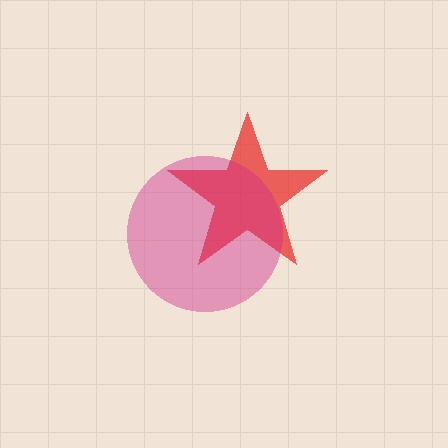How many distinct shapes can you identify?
There are 2 distinct shapes: a red star, a magenta circle.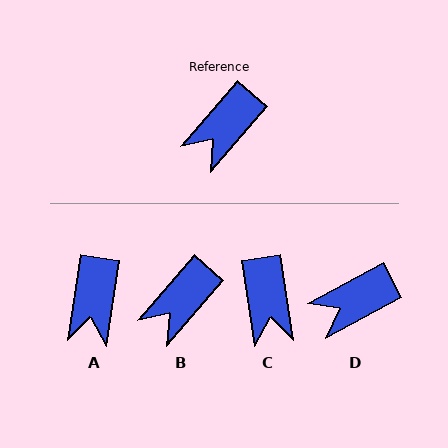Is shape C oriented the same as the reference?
No, it is off by about 49 degrees.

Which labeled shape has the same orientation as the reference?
B.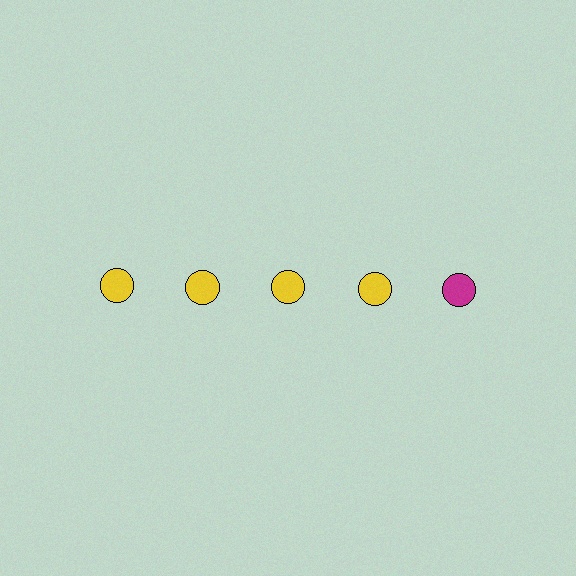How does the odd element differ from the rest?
It has a different color: magenta instead of yellow.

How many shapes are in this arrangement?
There are 5 shapes arranged in a grid pattern.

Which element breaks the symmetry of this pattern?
The magenta circle in the top row, rightmost column breaks the symmetry. All other shapes are yellow circles.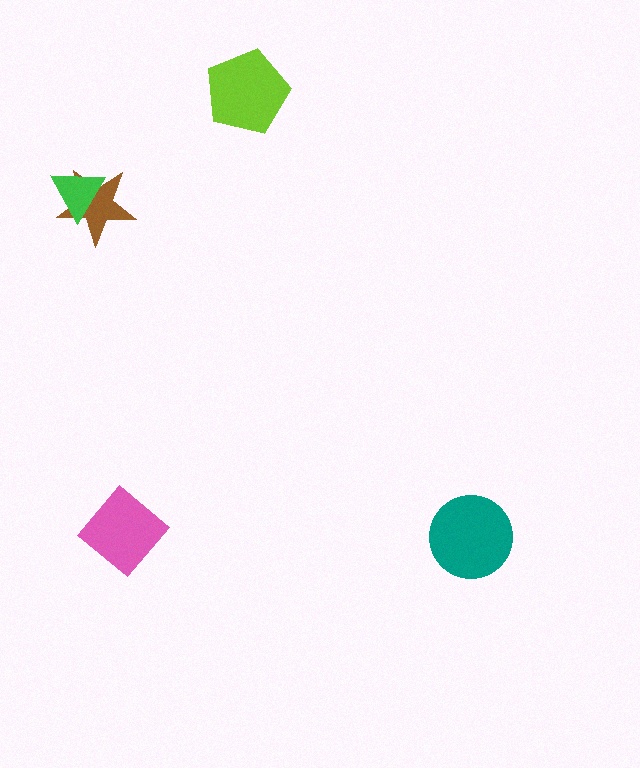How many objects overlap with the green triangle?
1 object overlaps with the green triangle.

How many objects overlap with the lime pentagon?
0 objects overlap with the lime pentagon.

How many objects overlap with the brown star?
1 object overlaps with the brown star.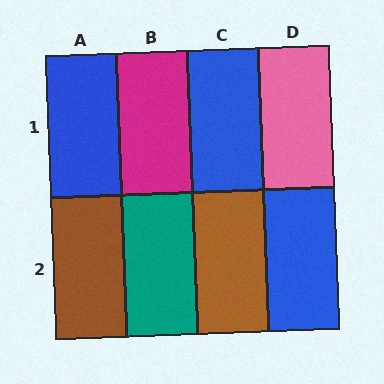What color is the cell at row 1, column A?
Blue.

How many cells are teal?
1 cell is teal.